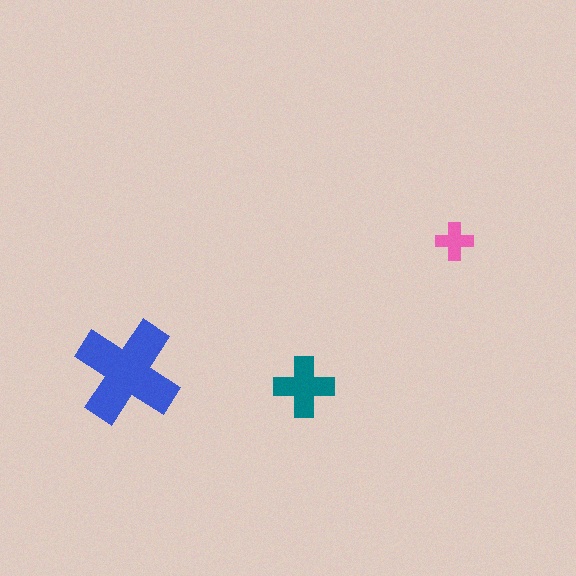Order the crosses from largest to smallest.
the blue one, the teal one, the pink one.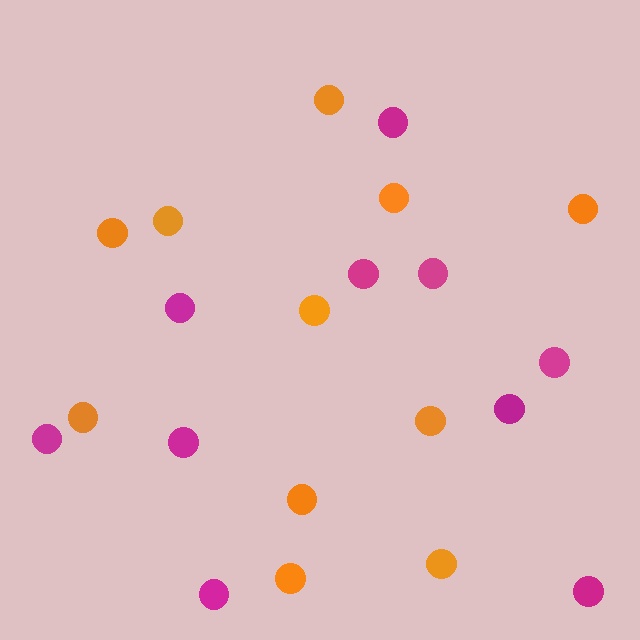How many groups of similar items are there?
There are 2 groups: one group of orange circles (11) and one group of magenta circles (10).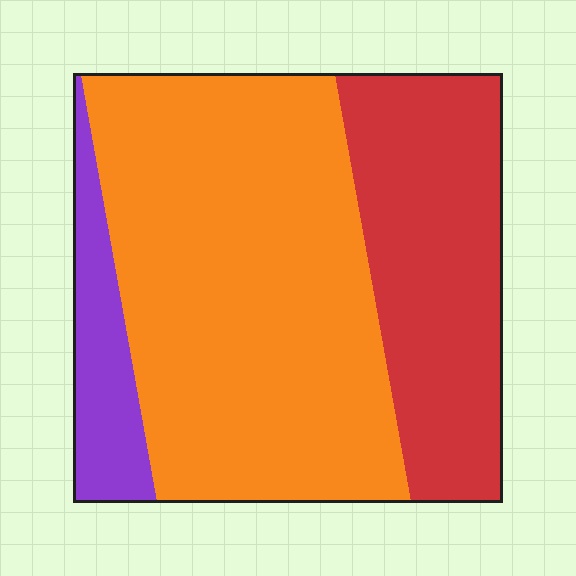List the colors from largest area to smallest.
From largest to smallest: orange, red, purple.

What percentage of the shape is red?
Red covers around 30% of the shape.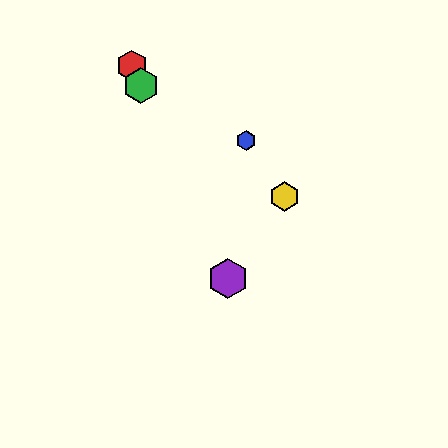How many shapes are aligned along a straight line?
3 shapes (the red hexagon, the green hexagon, the purple hexagon) are aligned along a straight line.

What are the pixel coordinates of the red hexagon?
The red hexagon is at (132, 66).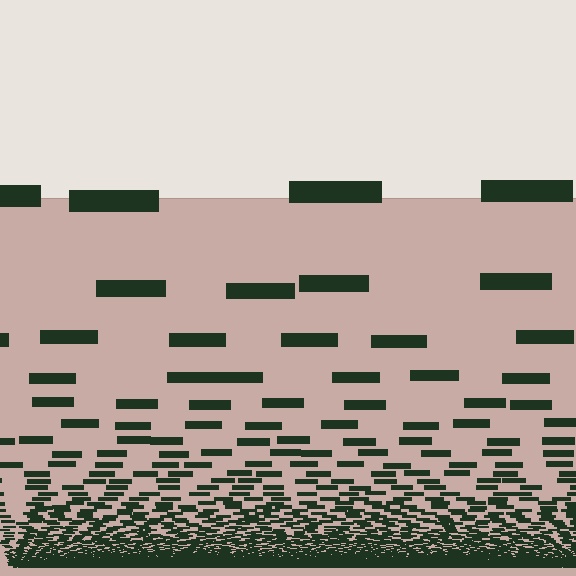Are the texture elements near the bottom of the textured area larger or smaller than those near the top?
Smaller. The gradient is inverted — elements near the bottom are smaller and denser.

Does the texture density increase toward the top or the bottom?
Density increases toward the bottom.